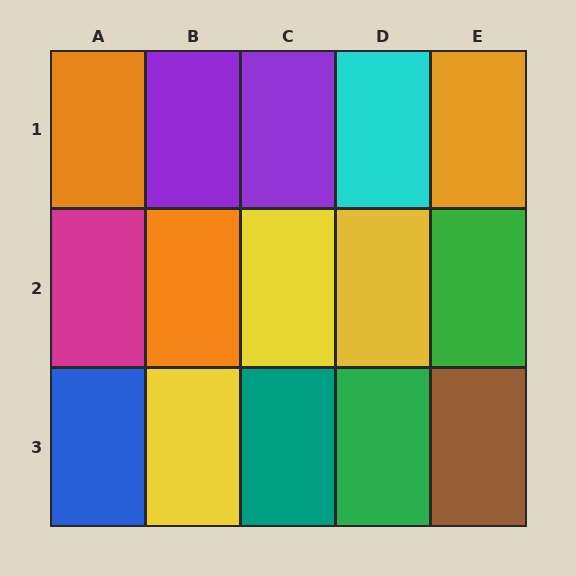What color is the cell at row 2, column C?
Yellow.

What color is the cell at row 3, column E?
Brown.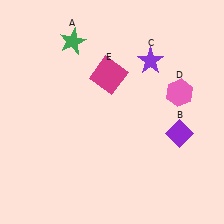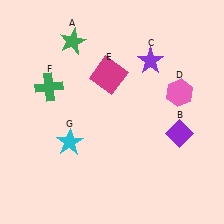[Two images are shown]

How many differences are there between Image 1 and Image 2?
There are 2 differences between the two images.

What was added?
A green cross (F), a cyan star (G) were added in Image 2.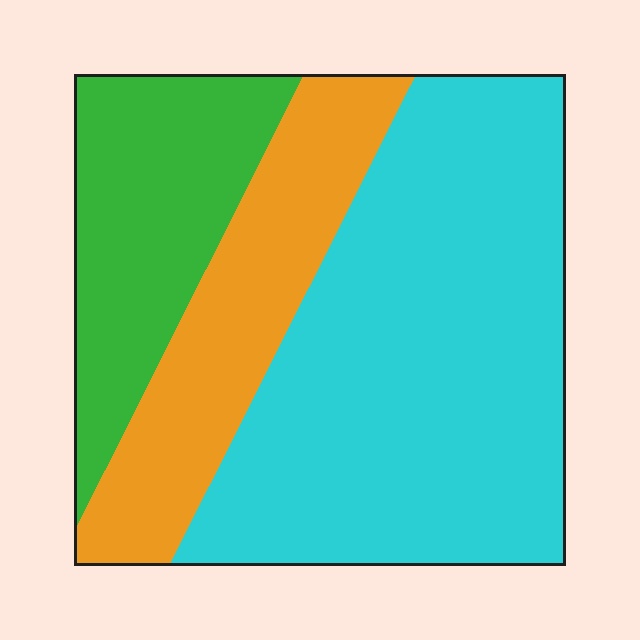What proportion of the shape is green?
Green takes up about one fifth (1/5) of the shape.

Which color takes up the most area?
Cyan, at roughly 55%.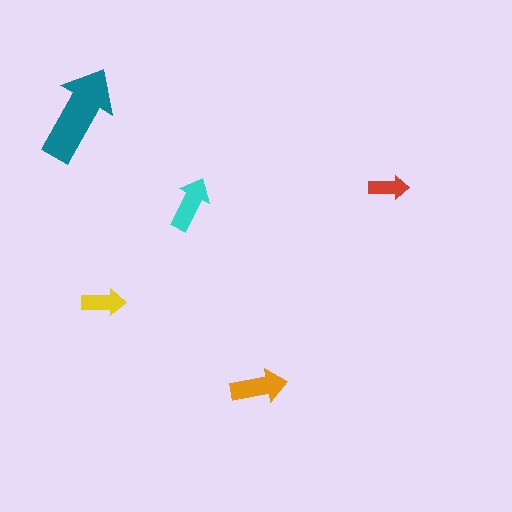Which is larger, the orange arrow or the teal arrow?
The teal one.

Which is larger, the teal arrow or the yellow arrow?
The teal one.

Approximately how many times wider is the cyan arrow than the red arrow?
About 1.5 times wider.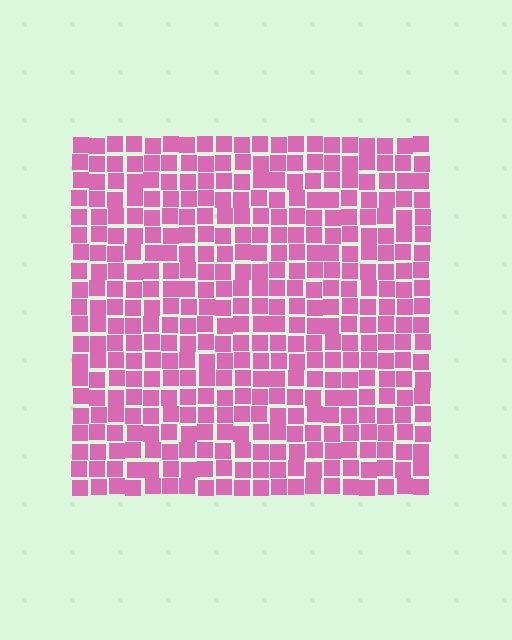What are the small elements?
The small elements are squares.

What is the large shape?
The large shape is a square.